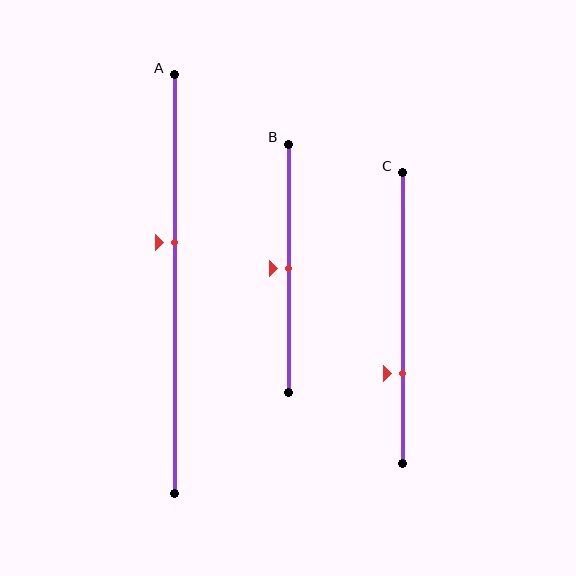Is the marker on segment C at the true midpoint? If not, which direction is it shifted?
No, the marker on segment C is shifted downward by about 19% of the segment length.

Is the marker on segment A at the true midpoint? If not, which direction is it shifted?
No, the marker on segment A is shifted upward by about 10% of the segment length.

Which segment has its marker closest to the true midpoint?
Segment B has its marker closest to the true midpoint.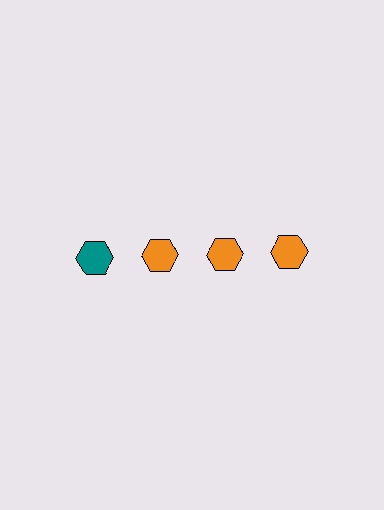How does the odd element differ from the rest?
It has a different color: teal instead of orange.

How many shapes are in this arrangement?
There are 4 shapes arranged in a grid pattern.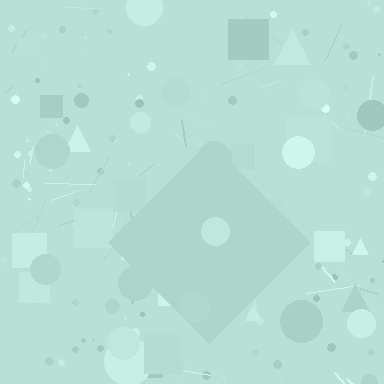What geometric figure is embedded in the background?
A diamond is embedded in the background.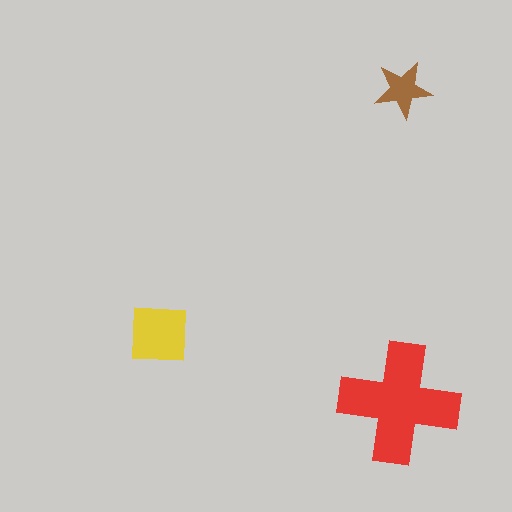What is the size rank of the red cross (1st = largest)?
1st.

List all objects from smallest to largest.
The brown star, the yellow square, the red cross.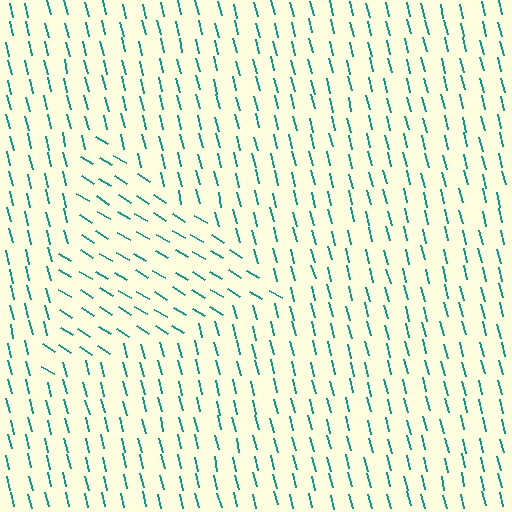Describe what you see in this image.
The image is filled with small teal line segments. A triangle region in the image has lines oriented differently from the surrounding lines, creating a visible texture boundary.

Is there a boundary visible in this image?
Yes, there is a texture boundary formed by a change in line orientation.